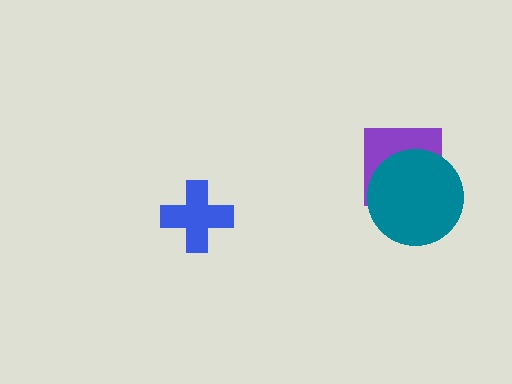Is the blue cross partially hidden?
No, no other shape covers it.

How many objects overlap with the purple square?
1 object overlaps with the purple square.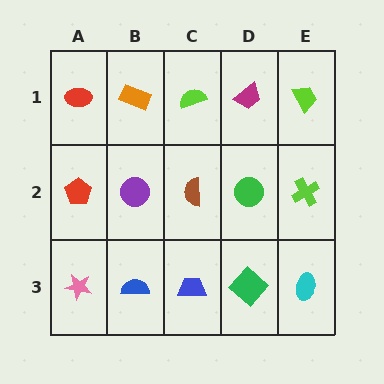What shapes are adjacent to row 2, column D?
A magenta trapezoid (row 1, column D), a green diamond (row 3, column D), a brown semicircle (row 2, column C), a lime cross (row 2, column E).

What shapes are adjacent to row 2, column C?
A lime semicircle (row 1, column C), a blue trapezoid (row 3, column C), a purple circle (row 2, column B), a green circle (row 2, column D).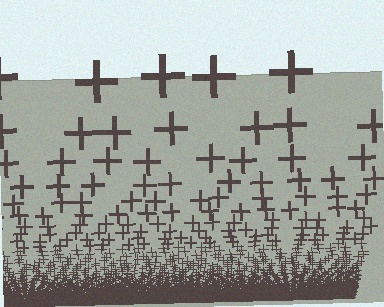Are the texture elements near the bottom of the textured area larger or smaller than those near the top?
Smaller. The gradient is inverted — elements near the bottom are smaller and denser.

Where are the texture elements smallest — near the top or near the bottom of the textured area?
Near the bottom.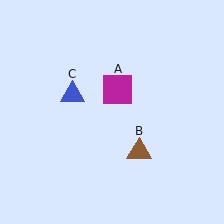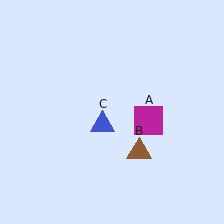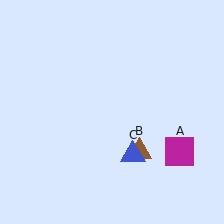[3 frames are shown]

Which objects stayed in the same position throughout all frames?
Brown triangle (object B) remained stationary.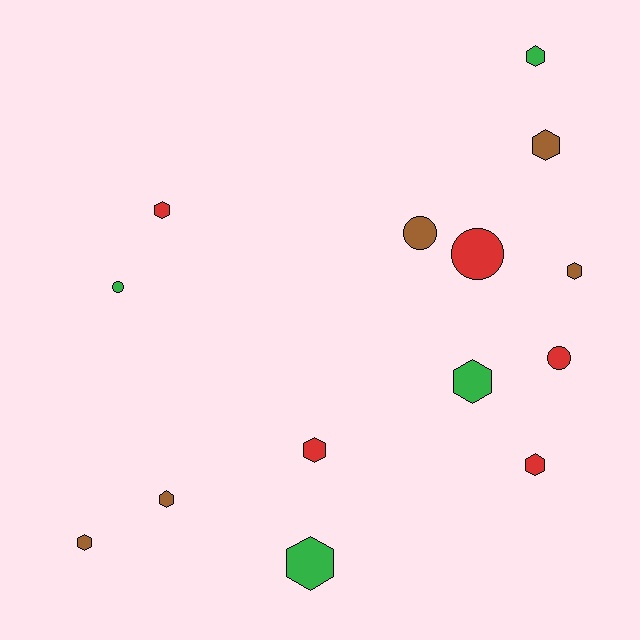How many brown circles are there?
There is 1 brown circle.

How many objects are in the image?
There are 14 objects.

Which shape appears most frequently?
Hexagon, with 10 objects.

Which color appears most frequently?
Brown, with 5 objects.